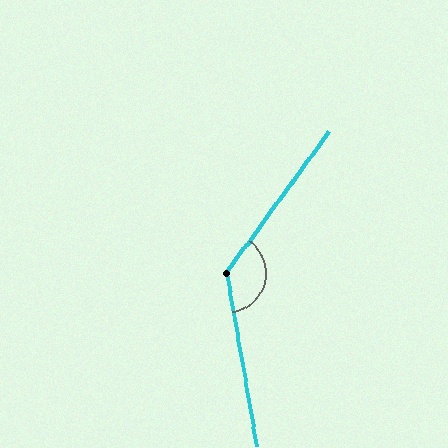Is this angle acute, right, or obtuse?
It is obtuse.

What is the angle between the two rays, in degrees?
Approximately 134 degrees.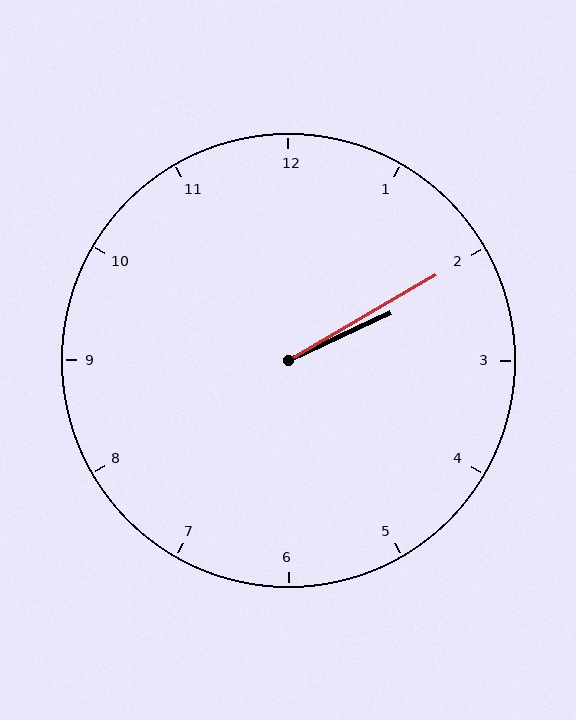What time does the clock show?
2:10.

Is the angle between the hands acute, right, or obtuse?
It is acute.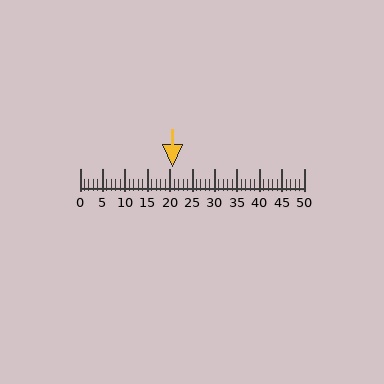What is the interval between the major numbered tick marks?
The major tick marks are spaced 5 units apart.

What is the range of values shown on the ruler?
The ruler shows values from 0 to 50.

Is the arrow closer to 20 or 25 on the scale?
The arrow is closer to 20.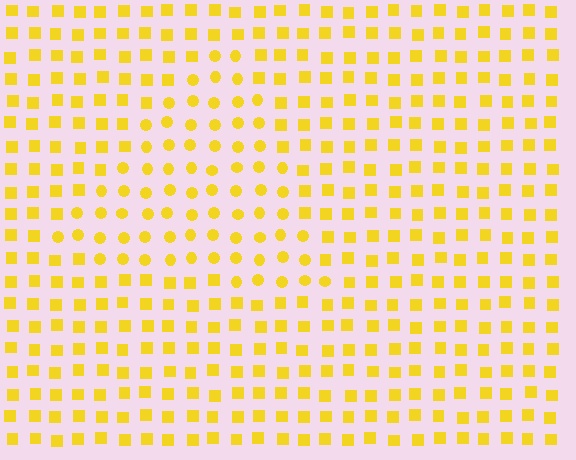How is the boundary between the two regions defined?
The boundary is defined by a change in element shape: circles inside vs. squares outside. All elements share the same color and spacing.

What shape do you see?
I see a triangle.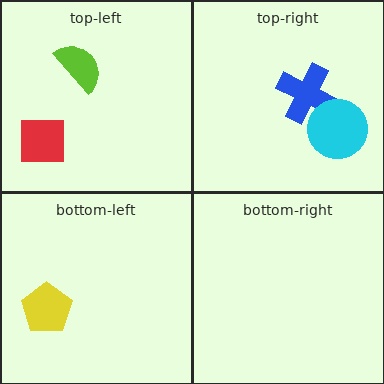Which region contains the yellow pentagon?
The bottom-left region.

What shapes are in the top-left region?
The lime semicircle, the red square.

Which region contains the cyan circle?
The top-right region.